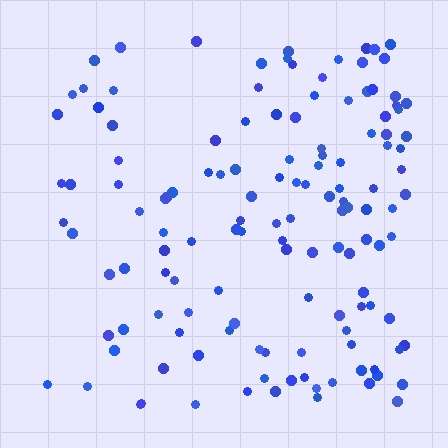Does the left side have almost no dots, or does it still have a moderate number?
Still a moderate number, just noticeably fewer than the right.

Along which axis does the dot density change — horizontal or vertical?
Horizontal.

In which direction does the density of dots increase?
From left to right, with the right side densest.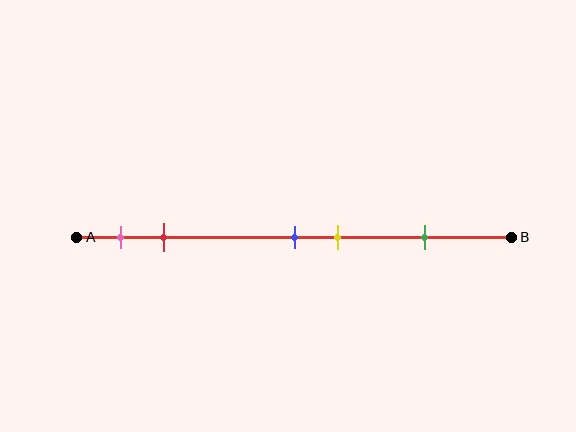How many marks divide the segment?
There are 5 marks dividing the segment.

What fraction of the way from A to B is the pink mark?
The pink mark is approximately 10% (0.1) of the way from A to B.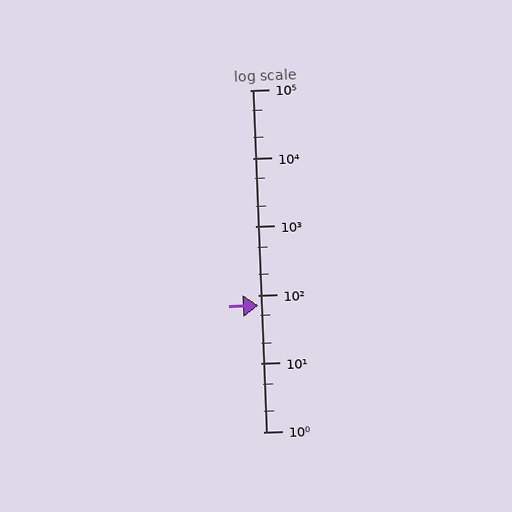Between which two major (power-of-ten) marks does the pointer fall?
The pointer is between 10 and 100.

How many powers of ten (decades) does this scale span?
The scale spans 5 decades, from 1 to 100000.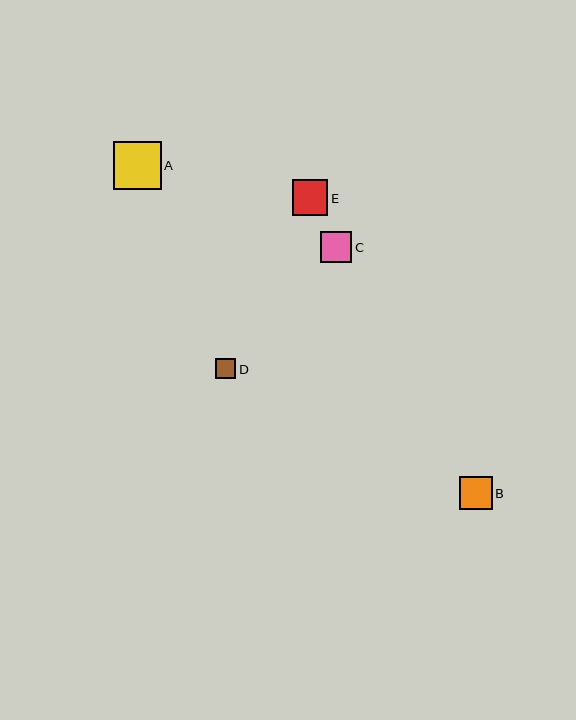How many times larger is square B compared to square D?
Square B is approximately 1.6 times the size of square D.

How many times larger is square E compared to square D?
Square E is approximately 1.7 times the size of square D.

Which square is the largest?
Square A is the largest with a size of approximately 48 pixels.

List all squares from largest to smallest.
From largest to smallest: A, E, B, C, D.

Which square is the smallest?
Square D is the smallest with a size of approximately 21 pixels.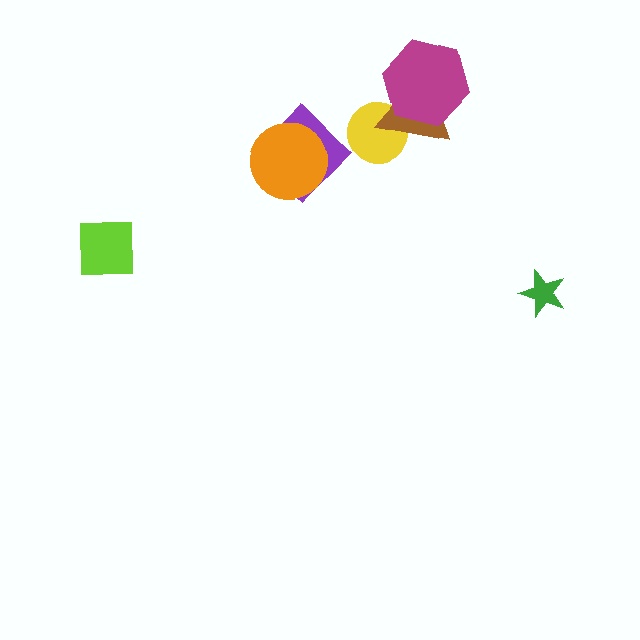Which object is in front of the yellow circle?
The brown triangle is in front of the yellow circle.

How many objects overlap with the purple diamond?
1 object overlaps with the purple diamond.